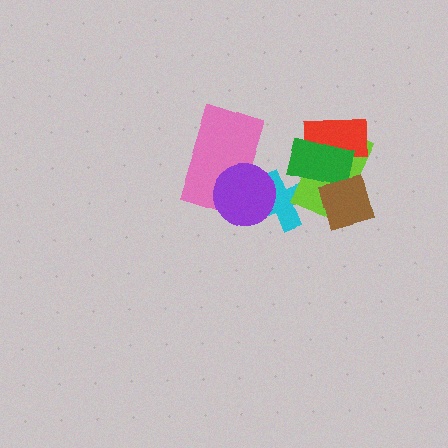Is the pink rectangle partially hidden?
Yes, it is partially covered by another shape.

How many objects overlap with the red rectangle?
2 objects overlap with the red rectangle.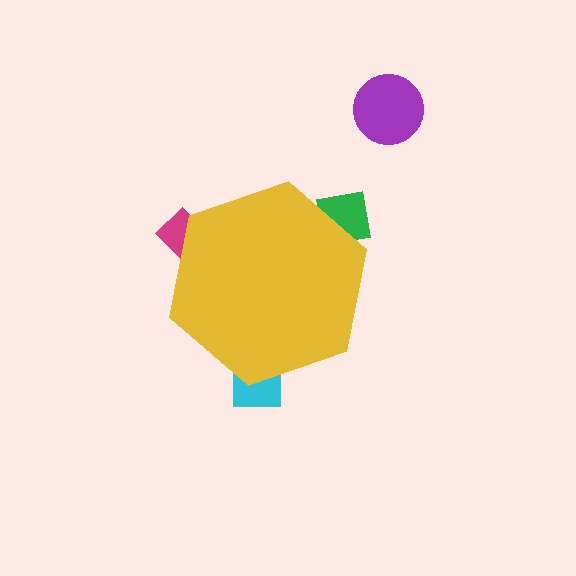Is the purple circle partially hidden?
No, the purple circle is fully visible.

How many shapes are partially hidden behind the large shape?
3 shapes are partially hidden.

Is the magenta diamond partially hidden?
Yes, the magenta diamond is partially hidden behind the yellow hexagon.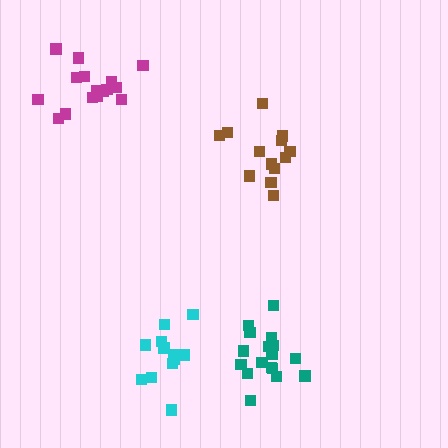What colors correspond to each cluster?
The clusters are colored: brown, magenta, teal, cyan.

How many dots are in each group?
Group 1: 13 dots, Group 2: 16 dots, Group 3: 17 dots, Group 4: 12 dots (58 total).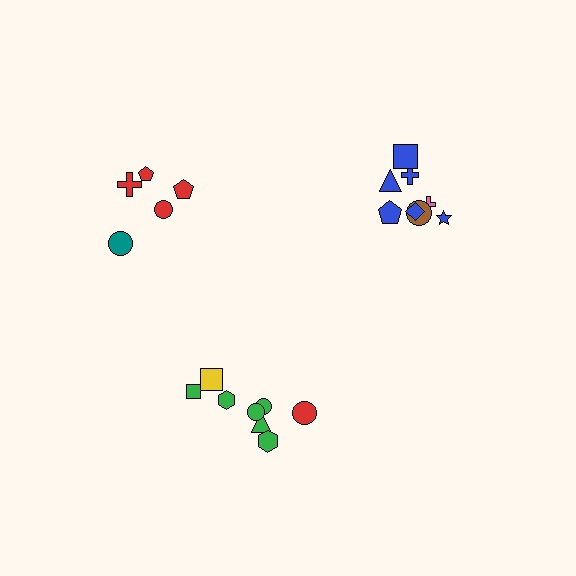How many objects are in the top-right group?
There are 8 objects.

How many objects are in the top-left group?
There are 5 objects.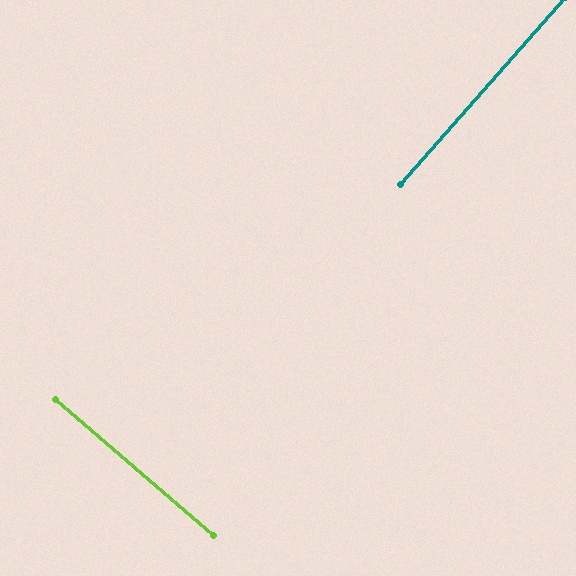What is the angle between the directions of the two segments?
Approximately 89 degrees.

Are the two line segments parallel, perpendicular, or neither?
Perpendicular — they meet at approximately 89°.